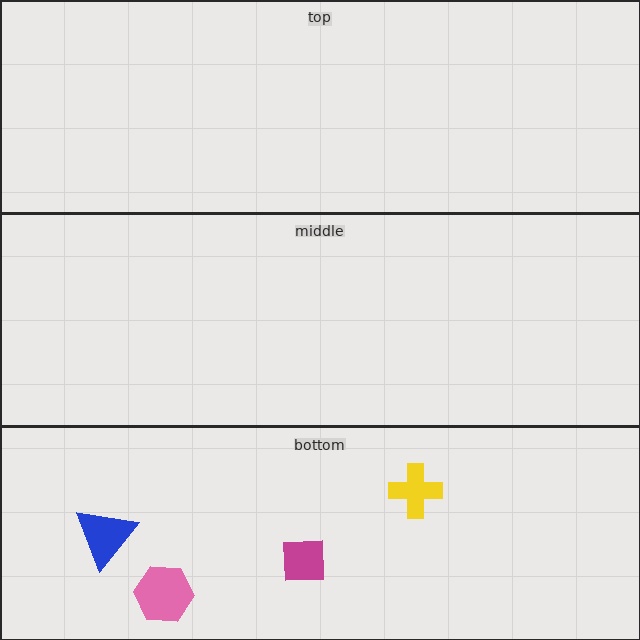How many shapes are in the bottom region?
4.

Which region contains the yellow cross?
The bottom region.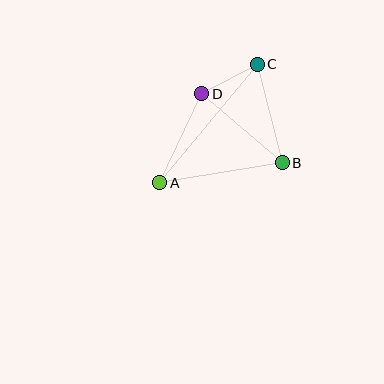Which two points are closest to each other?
Points C and D are closest to each other.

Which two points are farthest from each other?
Points A and C are farthest from each other.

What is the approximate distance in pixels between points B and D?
The distance between B and D is approximately 106 pixels.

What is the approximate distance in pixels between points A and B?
The distance between A and B is approximately 124 pixels.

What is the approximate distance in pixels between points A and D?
The distance between A and D is approximately 99 pixels.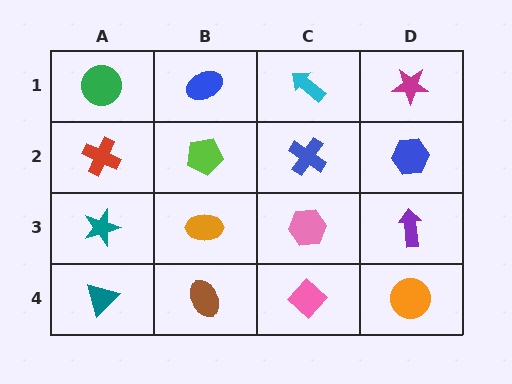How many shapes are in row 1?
4 shapes.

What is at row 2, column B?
A lime pentagon.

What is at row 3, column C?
A pink hexagon.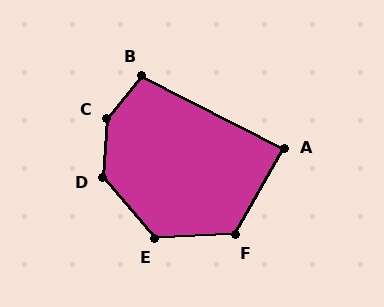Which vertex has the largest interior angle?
C, at approximately 144 degrees.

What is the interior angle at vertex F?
Approximately 122 degrees (obtuse).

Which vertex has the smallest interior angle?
A, at approximately 88 degrees.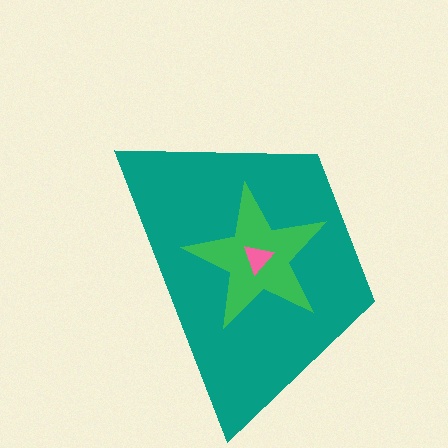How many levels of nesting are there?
3.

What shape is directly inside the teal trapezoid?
The green star.